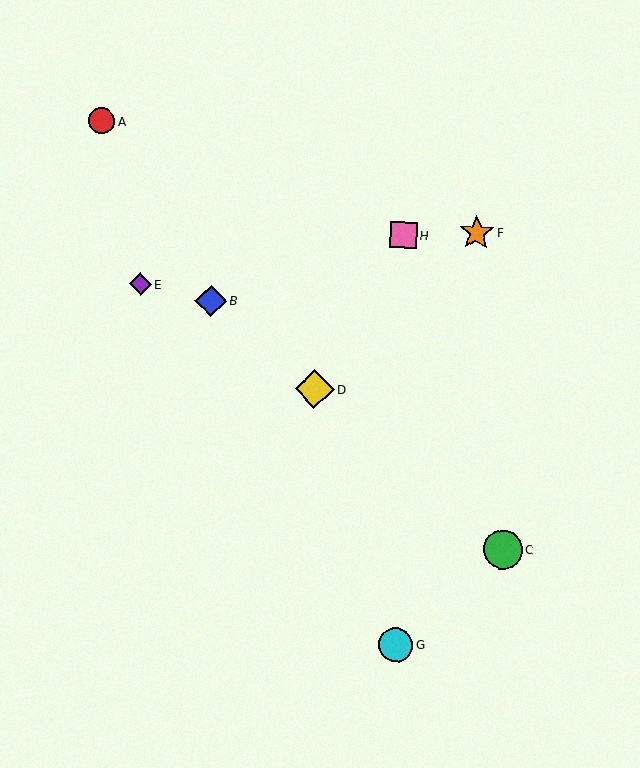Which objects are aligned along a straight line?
Objects B, C, D are aligned along a straight line.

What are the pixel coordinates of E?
Object E is at (140, 284).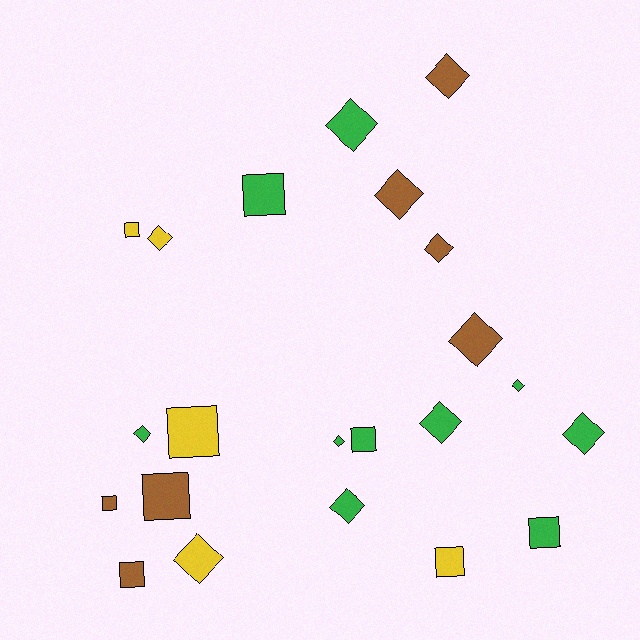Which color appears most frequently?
Green, with 10 objects.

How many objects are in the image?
There are 22 objects.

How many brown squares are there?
There are 3 brown squares.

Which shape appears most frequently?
Diamond, with 13 objects.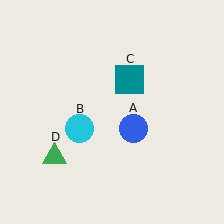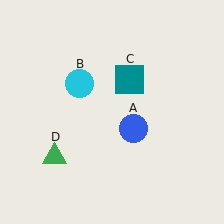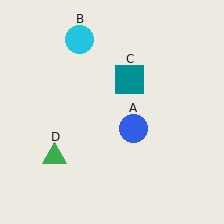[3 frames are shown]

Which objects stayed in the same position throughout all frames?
Blue circle (object A) and teal square (object C) and green triangle (object D) remained stationary.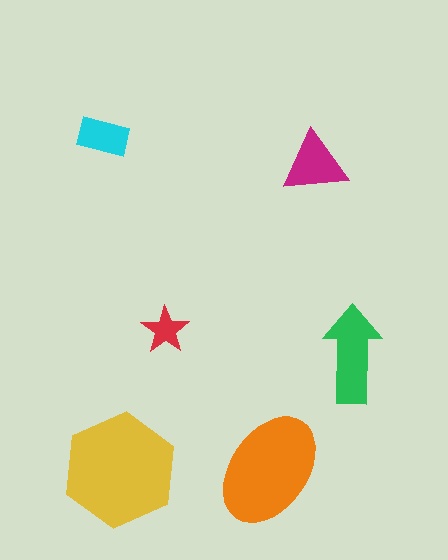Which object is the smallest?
The red star.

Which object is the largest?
The yellow hexagon.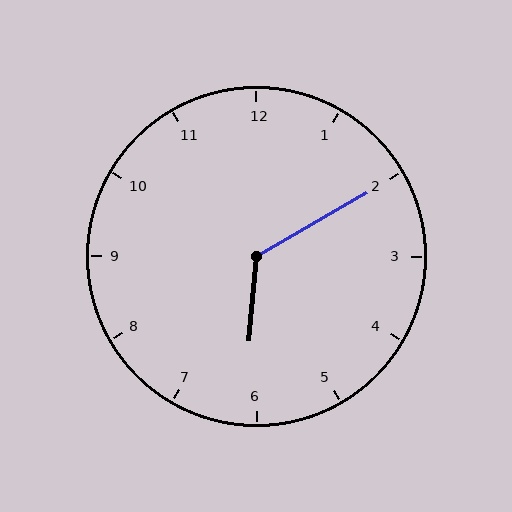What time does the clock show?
6:10.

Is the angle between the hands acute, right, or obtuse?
It is obtuse.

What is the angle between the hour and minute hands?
Approximately 125 degrees.